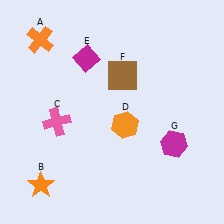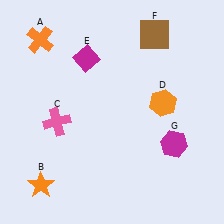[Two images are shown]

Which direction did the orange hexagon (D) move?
The orange hexagon (D) moved right.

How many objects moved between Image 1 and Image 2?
2 objects moved between the two images.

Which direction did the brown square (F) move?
The brown square (F) moved up.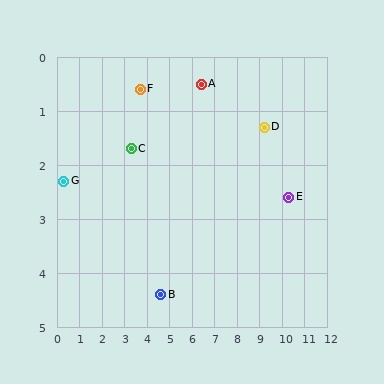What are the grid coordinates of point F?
Point F is at approximately (3.7, 0.6).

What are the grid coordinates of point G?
Point G is at approximately (0.3, 2.3).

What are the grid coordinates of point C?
Point C is at approximately (3.3, 1.7).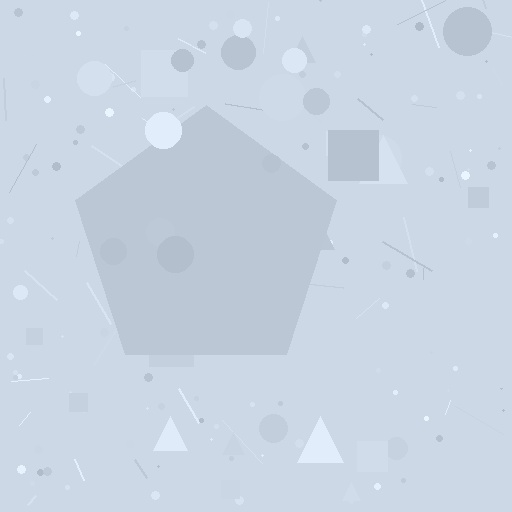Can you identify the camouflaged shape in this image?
The camouflaged shape is a pentagon.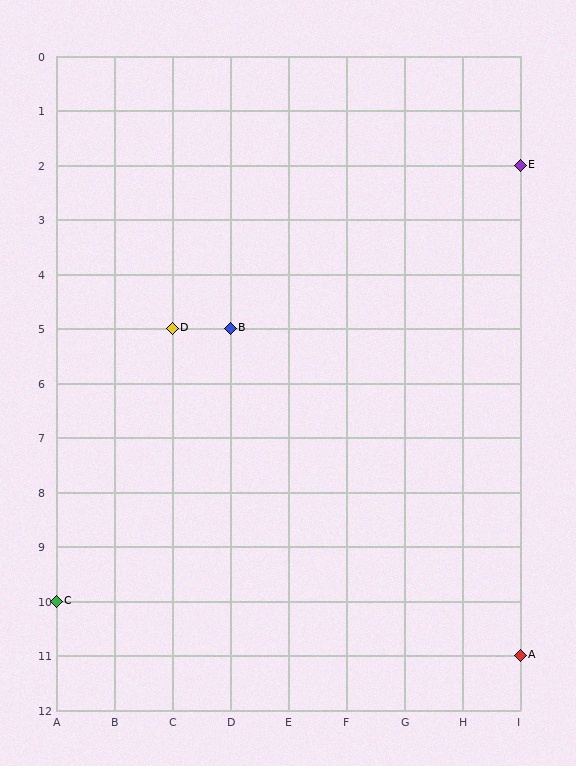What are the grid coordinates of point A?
Point A is at grid coordinates (I, 11).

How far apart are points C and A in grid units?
Points C and A are 8 columns and 1 row apart (about 8.1 grid units diagonally).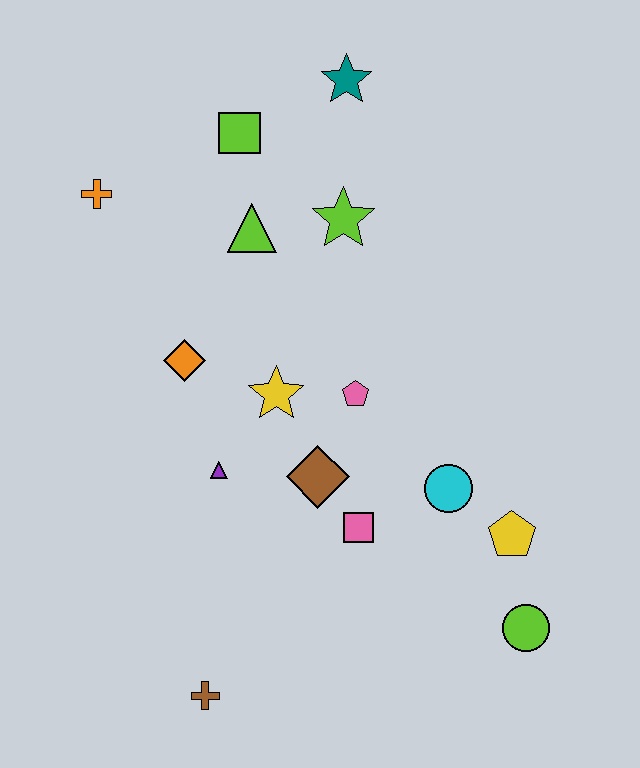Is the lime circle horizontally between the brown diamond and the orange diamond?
No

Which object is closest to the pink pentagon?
The yellow star is closest to the pink pentagon.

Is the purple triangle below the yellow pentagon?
No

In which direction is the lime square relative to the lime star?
The lime square is to the left of the lime star.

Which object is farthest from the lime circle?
The orange cross is farthest from the lime circle.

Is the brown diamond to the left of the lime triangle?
No